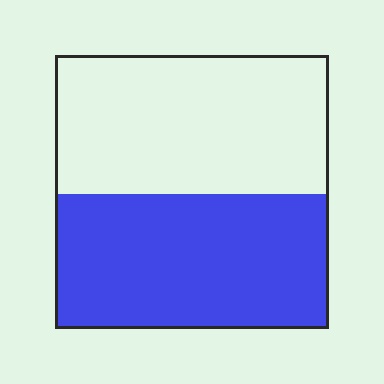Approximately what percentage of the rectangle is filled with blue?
Approximately 50%.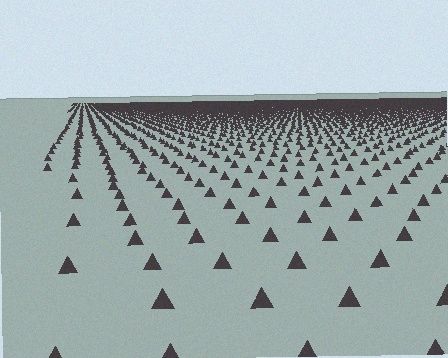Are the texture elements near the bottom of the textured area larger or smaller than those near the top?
Larger. Near the bottom, elements are closer to the viewer and appear at a bigger on-screen size.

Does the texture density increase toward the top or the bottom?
Density increases toward the top.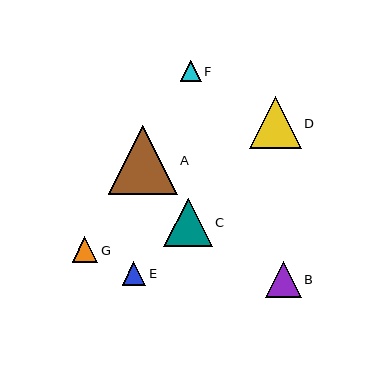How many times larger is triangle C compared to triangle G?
Triangle C is approximately 1.9 times the size of triangle G.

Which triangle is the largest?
Triangle A is the largest with a size of approximately 69 pixels.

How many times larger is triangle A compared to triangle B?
Triangle A is approximately 2.0 times the size of triangle B.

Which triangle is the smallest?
Triangle F is the smallest with a size of approximately 21 pixels.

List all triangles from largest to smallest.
From largest to smallest: A, D, C, B, G, E, F.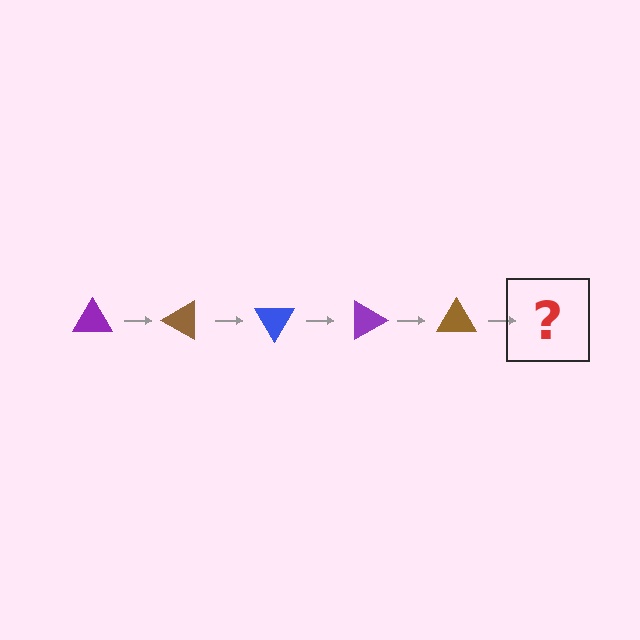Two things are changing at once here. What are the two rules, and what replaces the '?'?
The two rules are that it rotates 30 degrees each step and the color cycles through purple, brown, and blue. The '?' should be a blue triangle, rotated 150 degrees from the start.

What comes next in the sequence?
The next element should be a blue triangle, rotated 150 degrees from the start.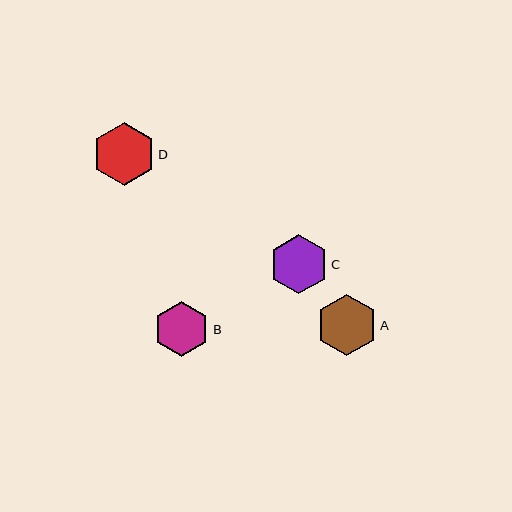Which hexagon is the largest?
Hexagon D is the largest with a size of approximately 63 pixels.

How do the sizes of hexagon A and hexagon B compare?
Hexagon A and hexagon B are approximately the same size.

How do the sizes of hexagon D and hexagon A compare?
Hexagon D and hexagon A are approximately the same size.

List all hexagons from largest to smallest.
From largest to smallest: D, A, C, B.